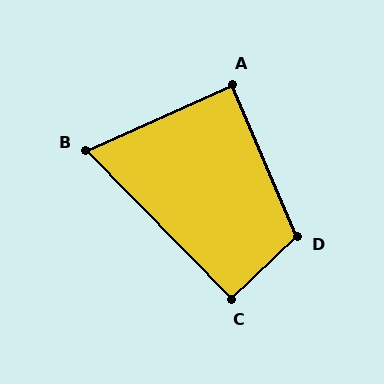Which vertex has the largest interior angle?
D, at approximately 111 degrees.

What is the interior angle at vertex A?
Approximately 89 degrees (approximately right).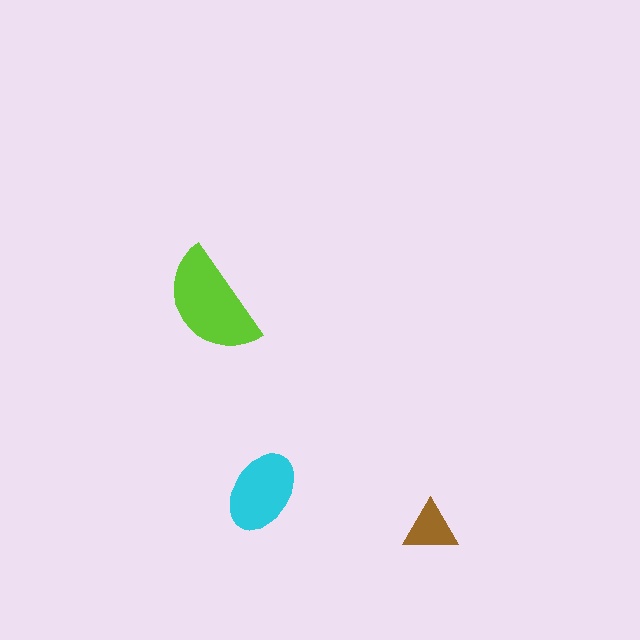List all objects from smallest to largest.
The brown triangle, the cyan ellipse, the lime semicircle.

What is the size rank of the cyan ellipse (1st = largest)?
2nd.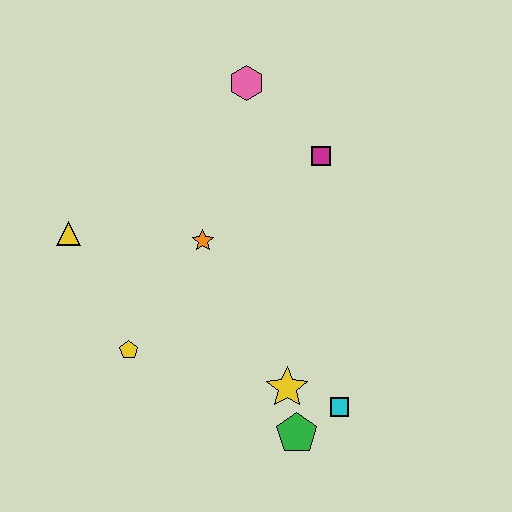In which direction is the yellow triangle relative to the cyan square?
The yellow triangle is to the left of the cyan square.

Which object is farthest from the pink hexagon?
The green pentagon is farthest from the pink hexagon.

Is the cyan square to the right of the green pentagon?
Yes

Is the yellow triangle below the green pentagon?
No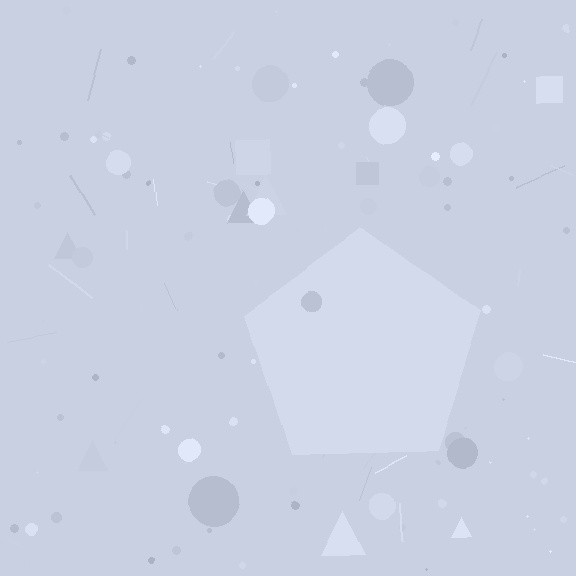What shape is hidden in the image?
A pentagon is hidden in the image.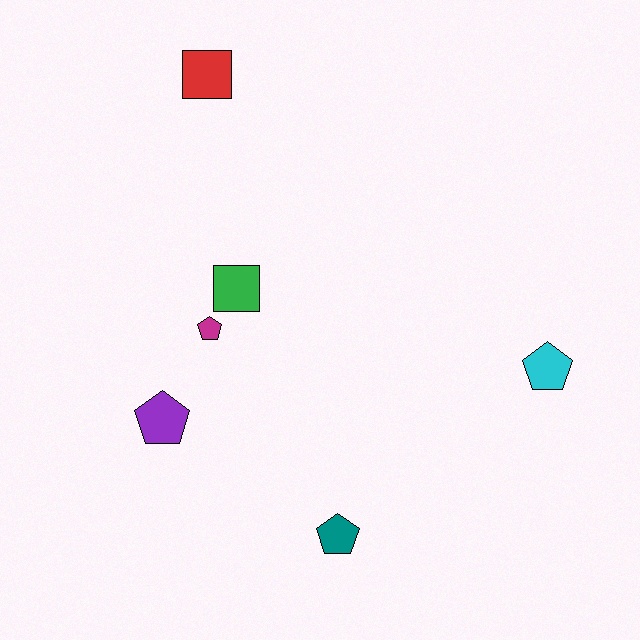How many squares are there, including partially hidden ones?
There are 2 squares.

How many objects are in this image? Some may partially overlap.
There are 6 objects.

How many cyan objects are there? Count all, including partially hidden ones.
There is 1 cyan object.